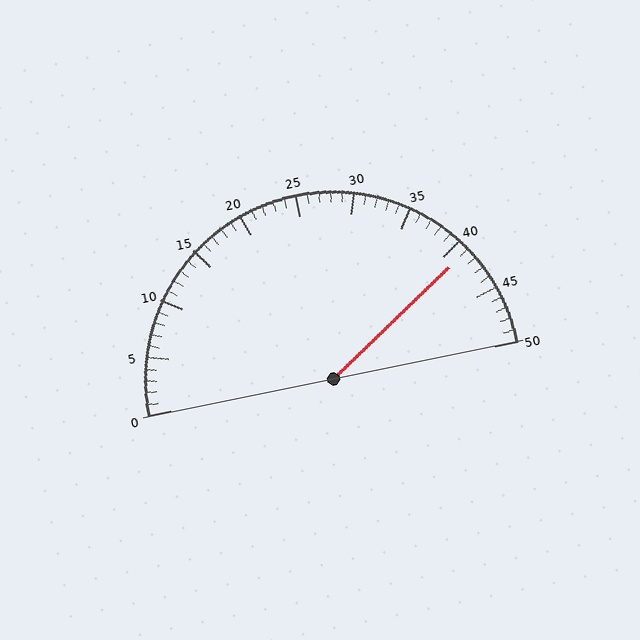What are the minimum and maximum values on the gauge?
The gauge ranges from 0 to 50.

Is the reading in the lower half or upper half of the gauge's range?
The reading is in the upper half of the range (0 to 50).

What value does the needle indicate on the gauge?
The needle indicates approximately 41.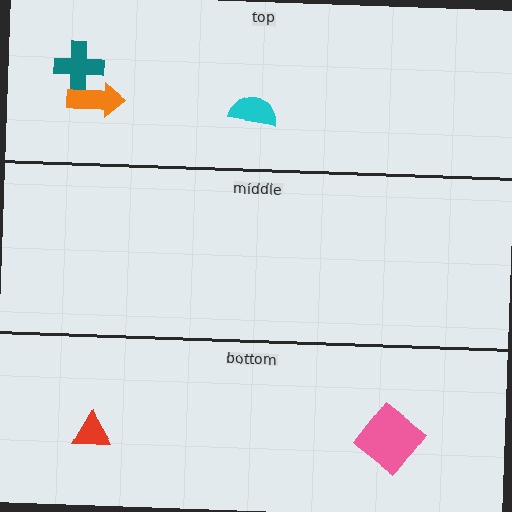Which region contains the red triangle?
The bottom region.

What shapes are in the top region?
The cyan semicircle, the teal cross, the orange arrow.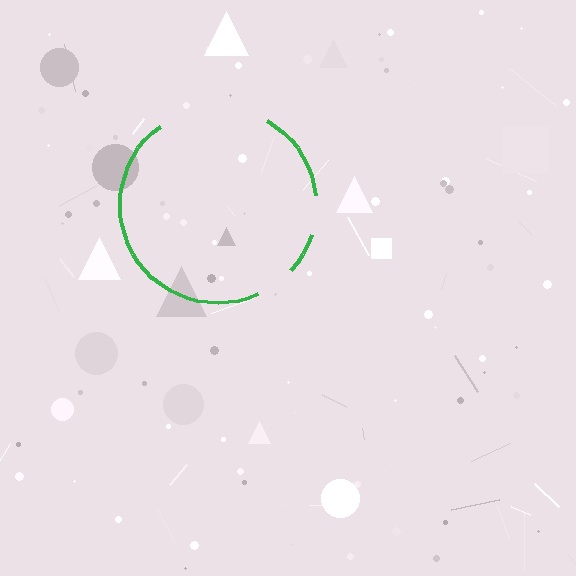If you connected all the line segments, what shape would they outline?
They would outline a circle.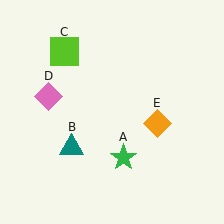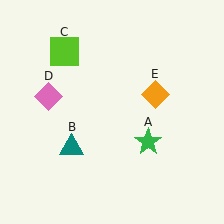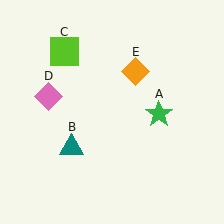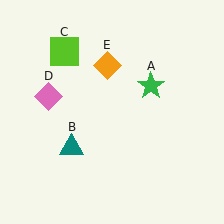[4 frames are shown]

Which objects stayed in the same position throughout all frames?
Teal triangle (object B) and lime square (object C) and pink diamond (object D) remained stationary.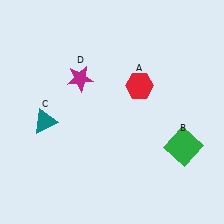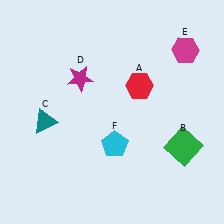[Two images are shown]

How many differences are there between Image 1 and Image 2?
There are 2 differences between the two images.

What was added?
A magenta hexagon (E), a cyan pentagon (F) were added in Image 2.